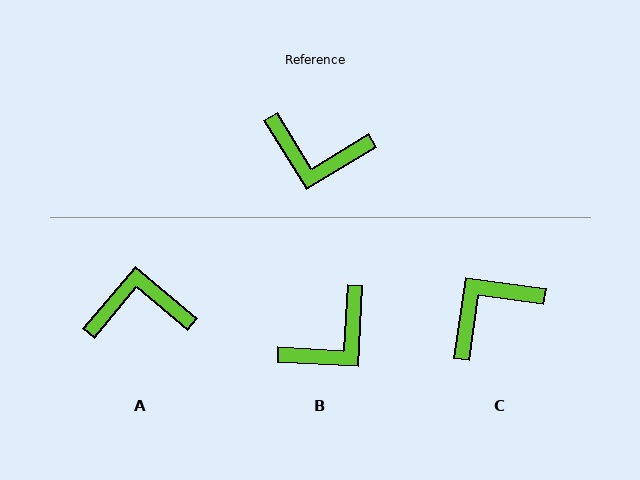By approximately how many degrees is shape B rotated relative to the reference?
Approximately 55 degrees counter-clockwise.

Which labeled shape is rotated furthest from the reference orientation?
A, about 162 degrees away.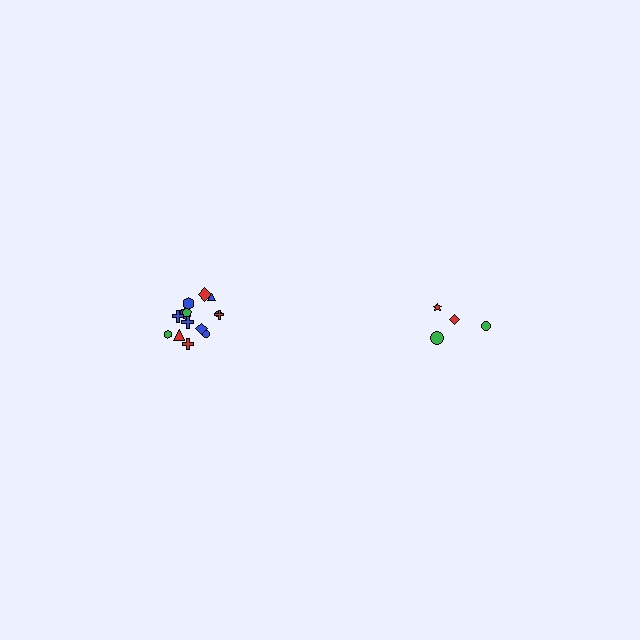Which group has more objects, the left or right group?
The left group.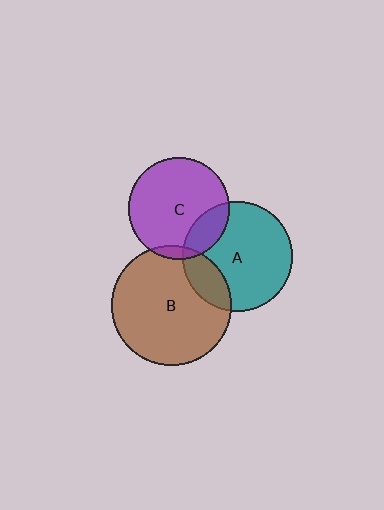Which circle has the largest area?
Circle B (brown).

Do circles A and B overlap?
Yes.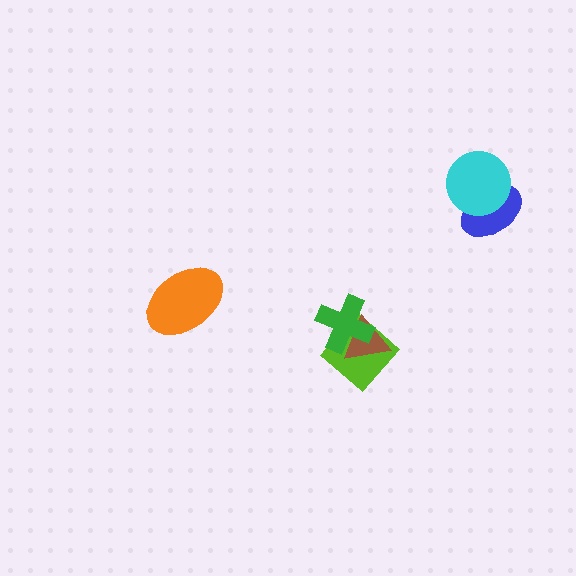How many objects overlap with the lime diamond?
2 objects overlap with the lime diamond.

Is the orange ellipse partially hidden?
No, no other shape covers it.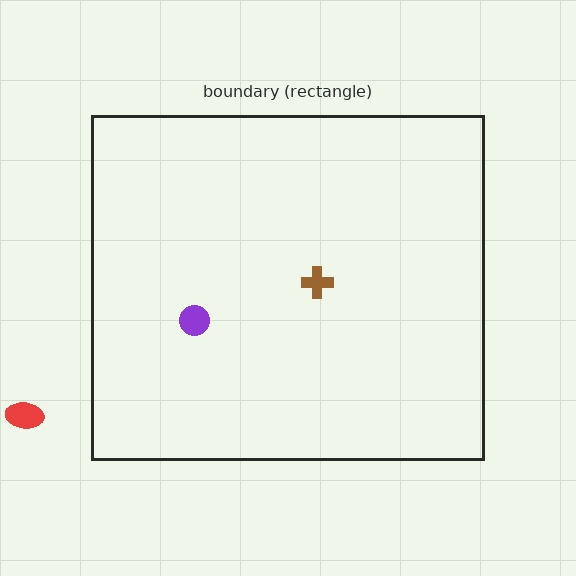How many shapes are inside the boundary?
2 inside, 1 outside.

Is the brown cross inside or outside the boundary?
Inside.